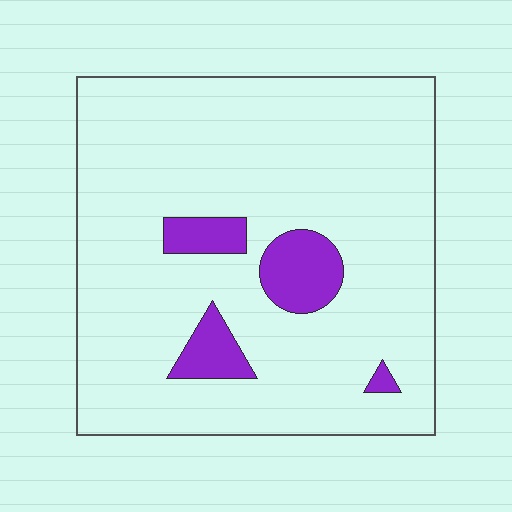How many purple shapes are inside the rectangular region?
4.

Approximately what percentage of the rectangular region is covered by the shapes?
Approximately 10%.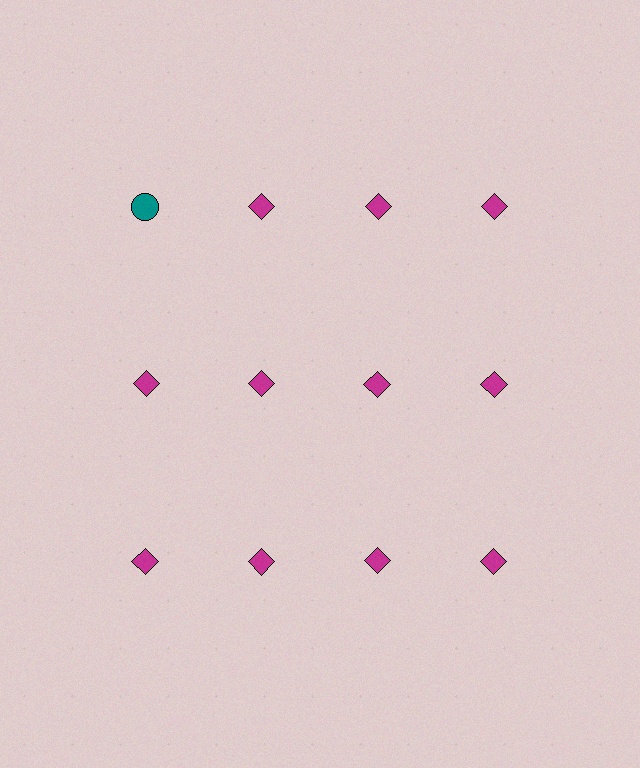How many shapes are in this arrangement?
There are 12 shapes arranged in a grid pattern.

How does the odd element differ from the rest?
It differs in both color (teal instead of magenta) and shape (circle instead of diamond).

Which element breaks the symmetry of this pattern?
The teal circle in the top row, leftmost column breaks the symmetry. All other shapes are magenta diamonds.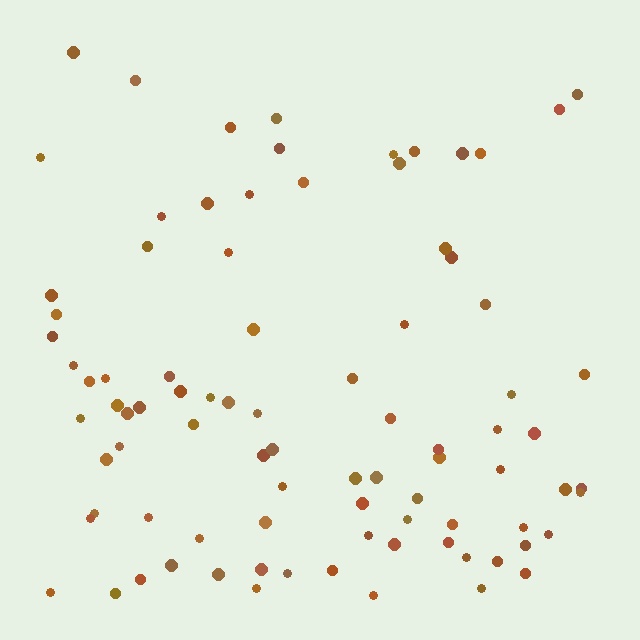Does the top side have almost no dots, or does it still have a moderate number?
Still a moderate number, just noticeably fewer than the bottom.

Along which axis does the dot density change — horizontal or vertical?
Vertical.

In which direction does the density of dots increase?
From top to bottom, with the bottom side densest.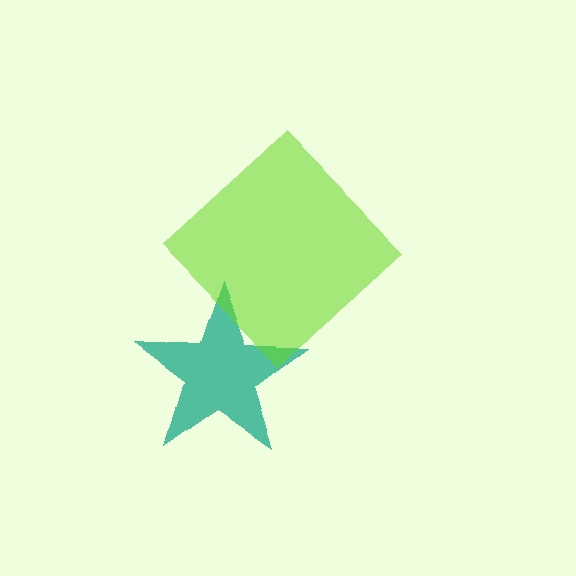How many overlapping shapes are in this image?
There are 2 overlapping shapes in the image.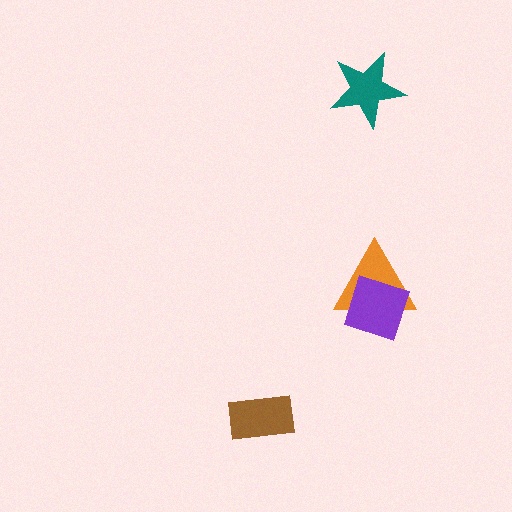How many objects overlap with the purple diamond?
1 object overlaps with the purple diamond.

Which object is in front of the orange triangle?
The purple diamond is in front of the orange triangle.